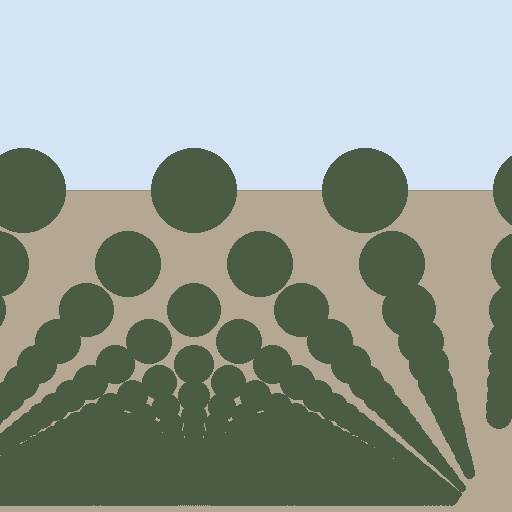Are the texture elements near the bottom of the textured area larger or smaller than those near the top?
Smaller. The gradient is inverted — elements near the bottom are smaller and denser.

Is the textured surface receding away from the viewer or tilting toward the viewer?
The surface appears to tilt toward the viewer. Texture elements get larger and sparser toward the top.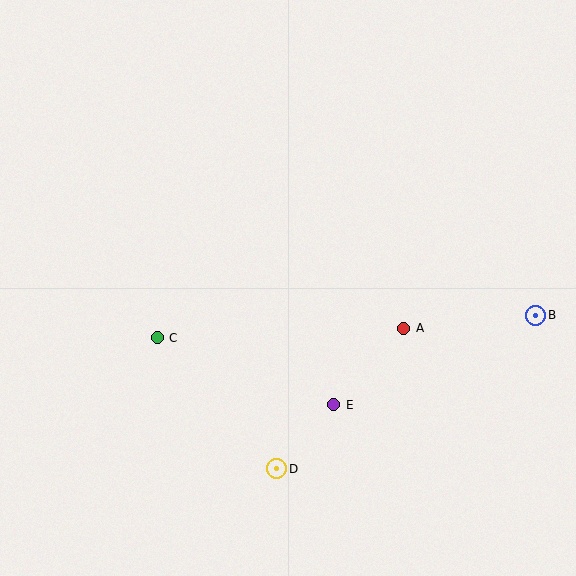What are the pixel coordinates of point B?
Point B is at (536, 315).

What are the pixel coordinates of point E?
Point E is at (334, 405).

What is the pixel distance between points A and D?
The distance between A and D is 189 pixels.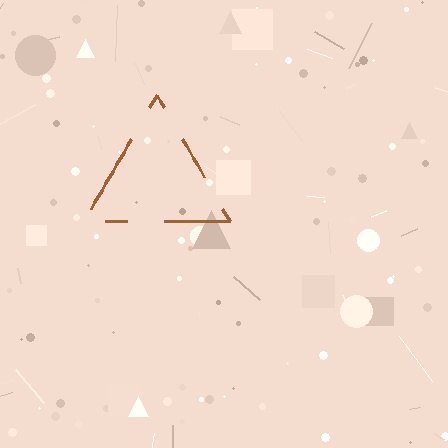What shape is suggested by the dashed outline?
The dashed outline suggests a triangle.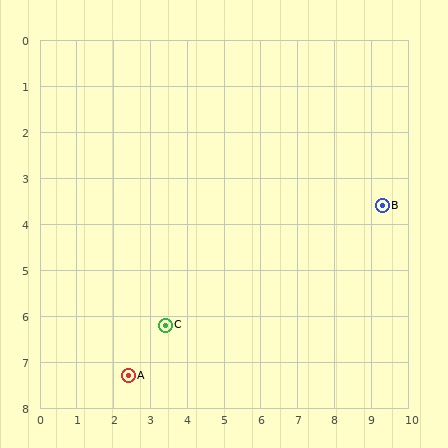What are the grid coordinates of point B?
Point B is at approximately (9.3, 3.6).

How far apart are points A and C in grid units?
Points A and C are about 1.5 grid units apart.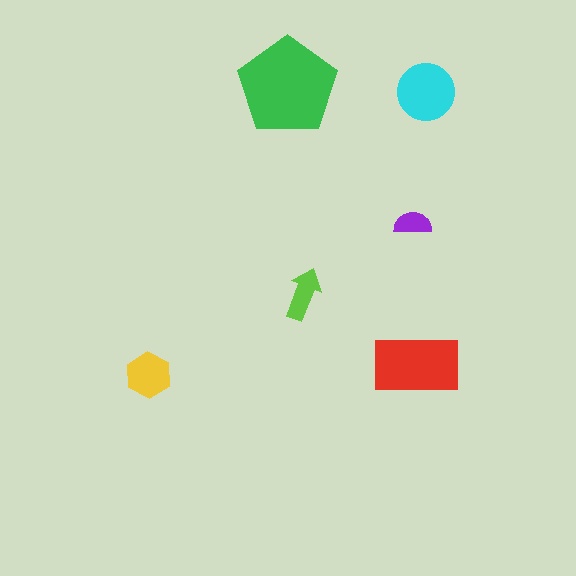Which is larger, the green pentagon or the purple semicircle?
The green pentagon.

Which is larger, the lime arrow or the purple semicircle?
The lime arrow.